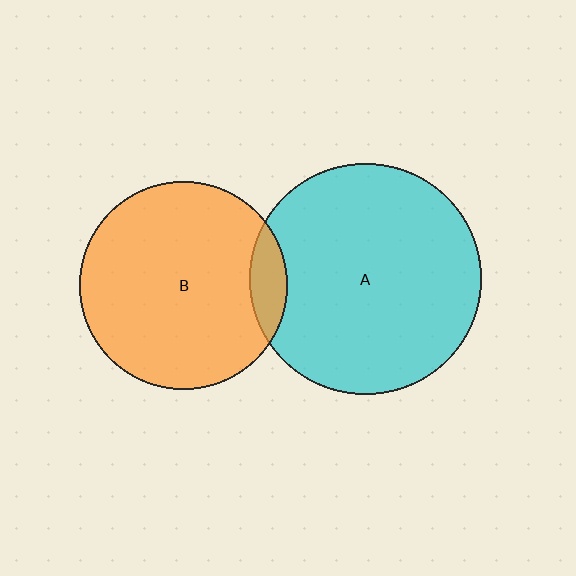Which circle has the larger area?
Circle A (cyan).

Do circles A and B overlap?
Yes.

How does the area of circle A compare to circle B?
Approximately 1.2 times.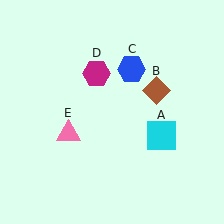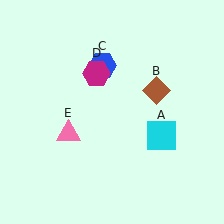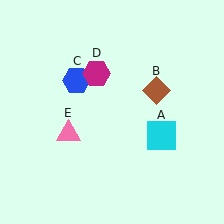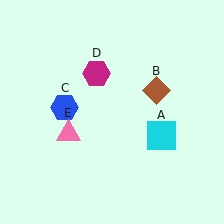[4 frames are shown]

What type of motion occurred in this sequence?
The blue hexagon (object C) rotated counterclockwise around the center of the scene.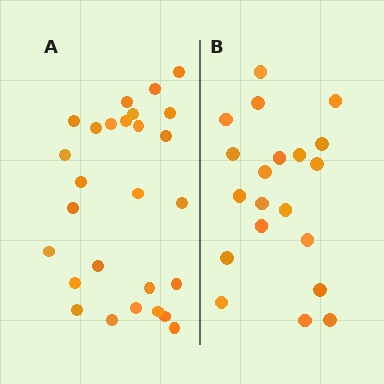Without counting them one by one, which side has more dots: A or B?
Region A (the left region) has more dots.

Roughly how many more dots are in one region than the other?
Region A has roughly 8 or so more dots than region B.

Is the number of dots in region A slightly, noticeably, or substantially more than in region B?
Region A has noticeably more, but not dramatically so. The ratio is roughly 1.4 to 1.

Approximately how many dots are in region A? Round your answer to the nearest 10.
About 30 dots. (The exact count is 27, which rounds to 30.)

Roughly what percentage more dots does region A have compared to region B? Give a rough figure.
About 35% more.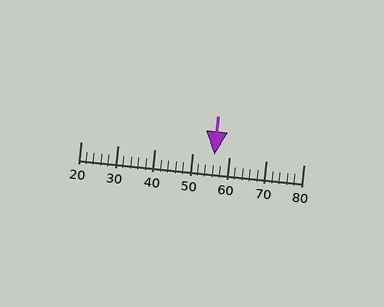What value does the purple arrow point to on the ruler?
The purple arrow points to approximately 56.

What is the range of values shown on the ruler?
The ruler shows values from 20 to 80.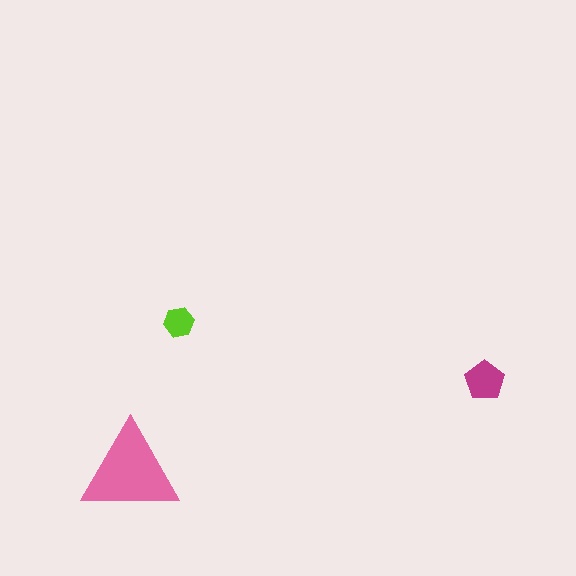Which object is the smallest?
The lime hexagon.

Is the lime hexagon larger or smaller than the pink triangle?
Smaller.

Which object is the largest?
The pink triangle.